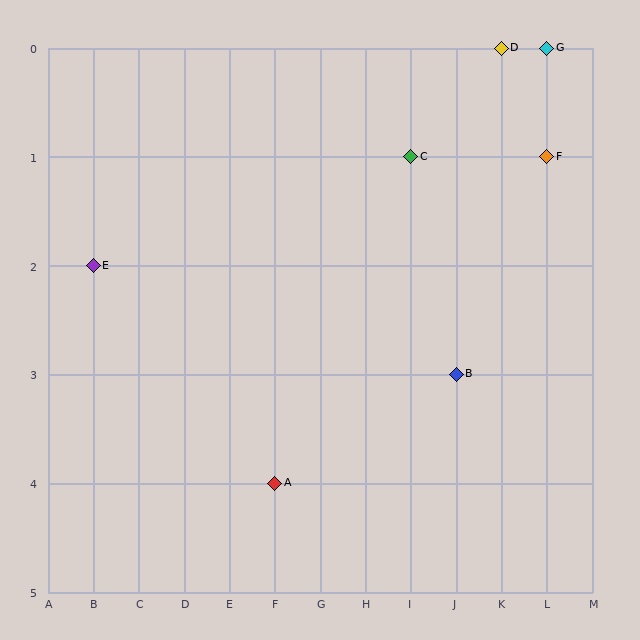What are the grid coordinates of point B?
Point B is at grid coordinates (J, 3).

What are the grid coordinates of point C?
Point C is at grid coordinates (I, 1).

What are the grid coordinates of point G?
Point G is at grid coordinates (L, 0).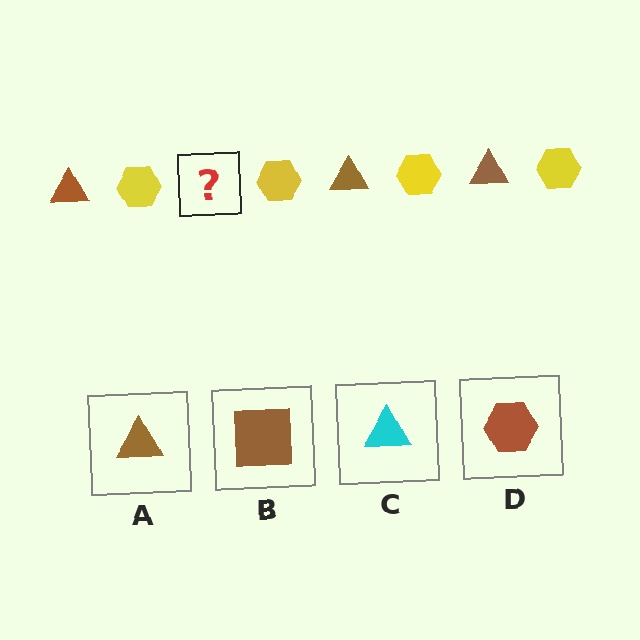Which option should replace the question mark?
Option A.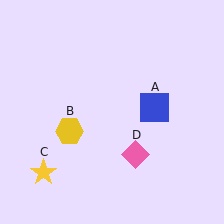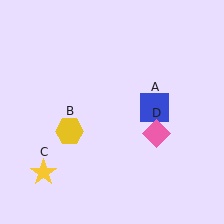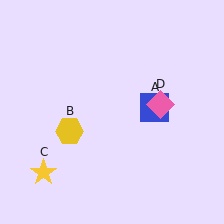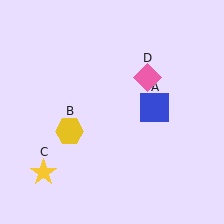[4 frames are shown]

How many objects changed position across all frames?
1 object changed position: pink diamond (object D).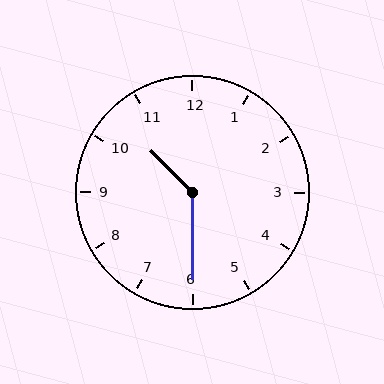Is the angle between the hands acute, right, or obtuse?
It is obtuse.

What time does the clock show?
10:30.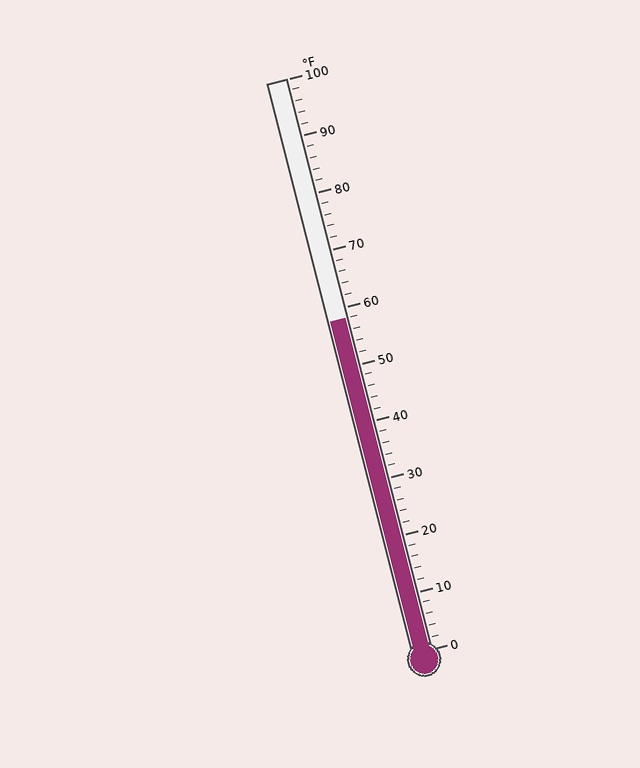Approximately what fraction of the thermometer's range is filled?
The thermometer is filled to approximately 60% of its range.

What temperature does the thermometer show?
The thermometer shows approximately 58°F.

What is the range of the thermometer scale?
The thermometer scale ranges from 0°F to 100°F.